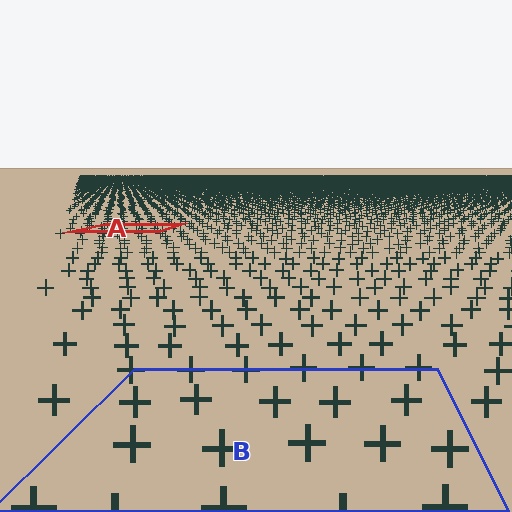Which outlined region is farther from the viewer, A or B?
Region A is farther from the viewer — the texture elements inside it appear smaller and more densely packed.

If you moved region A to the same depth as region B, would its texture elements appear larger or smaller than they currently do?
They would appear larger. At a closer depth, the same texture elements are projected at a bigger on-screen size.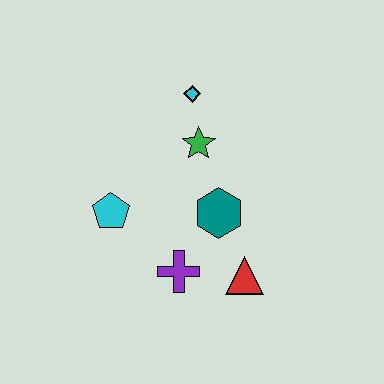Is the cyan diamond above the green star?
Yes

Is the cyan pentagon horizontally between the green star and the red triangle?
No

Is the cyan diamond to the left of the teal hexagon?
Yes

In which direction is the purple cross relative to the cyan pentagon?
The purple cross is to the right of the cyan pentagon.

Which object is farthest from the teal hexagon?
The cyan diamond is farthest from the teal hexagon.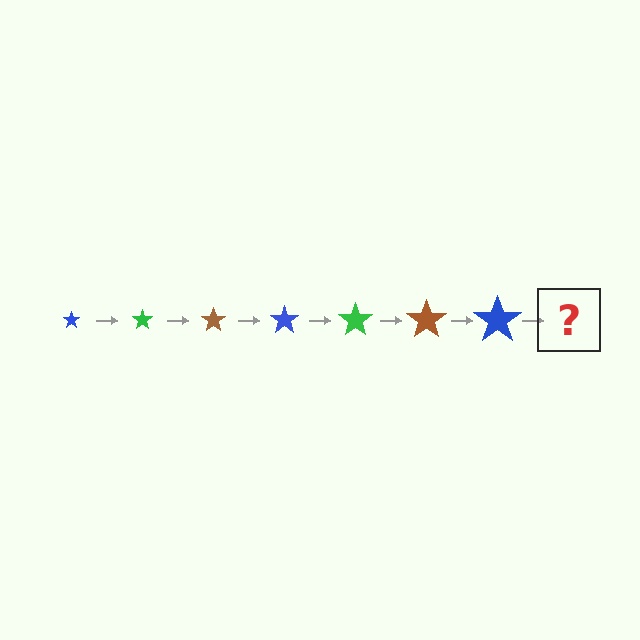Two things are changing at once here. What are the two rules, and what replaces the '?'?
The two rules are that the star grows larger each step and the color cycles through blue, green, and brown. The '?' should be a green star, larger than the previous one.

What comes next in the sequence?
The next element should be a green star, larger than the previous one.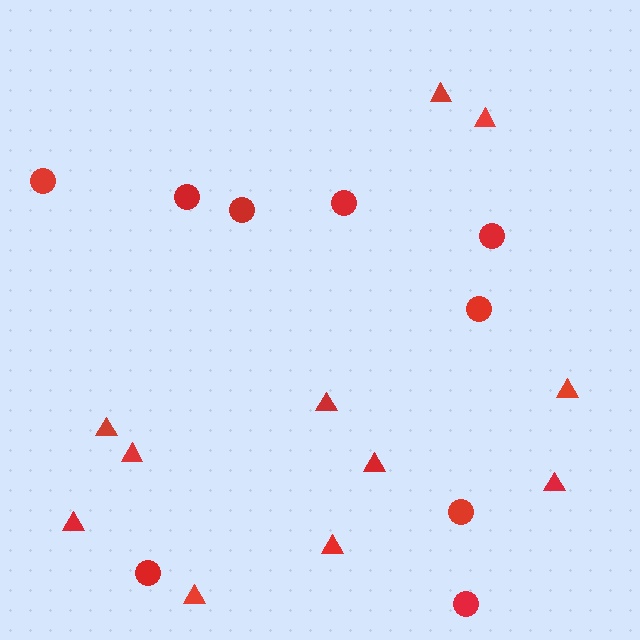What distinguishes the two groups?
There are 2 groups: one group of triangles (11) and one group of circles (9).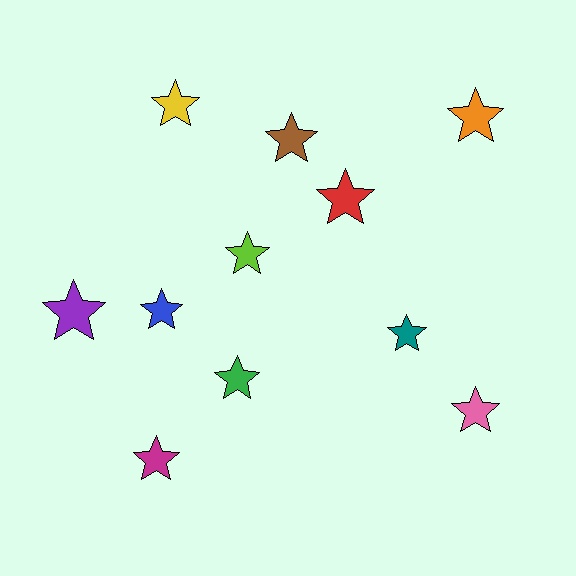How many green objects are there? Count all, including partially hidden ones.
There is 1 green object.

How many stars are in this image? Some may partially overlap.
There are 11 stars.